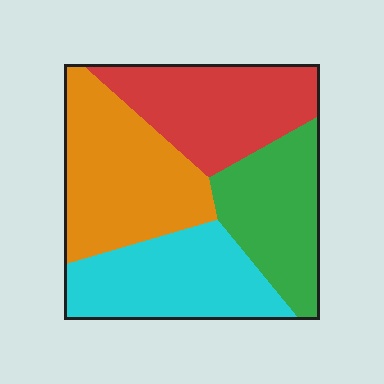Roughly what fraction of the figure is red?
Red covers about 25% of the figure.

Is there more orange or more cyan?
Orange.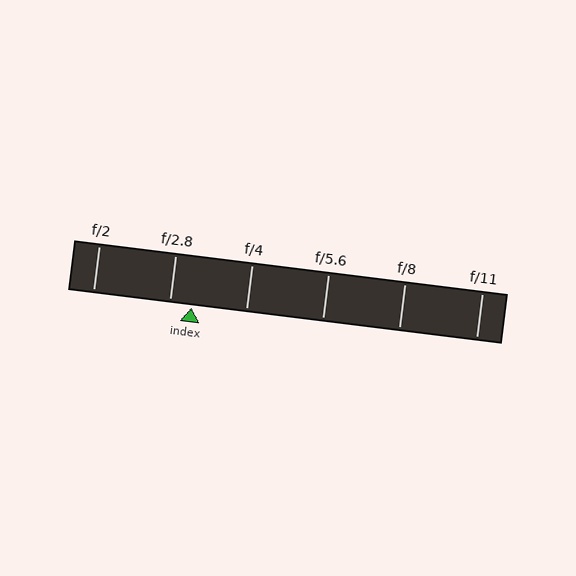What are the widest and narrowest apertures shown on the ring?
The widest aperture shown is f/2 and the narrowest is f/11.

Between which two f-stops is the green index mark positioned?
The index mark is between f/2.8 and f/4.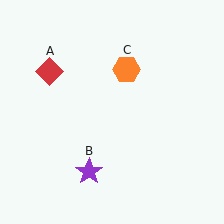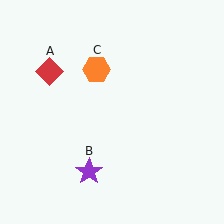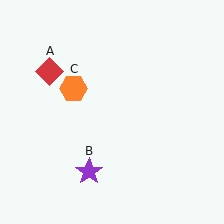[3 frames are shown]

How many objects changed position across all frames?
1 object changed position: orange hexagon (object C).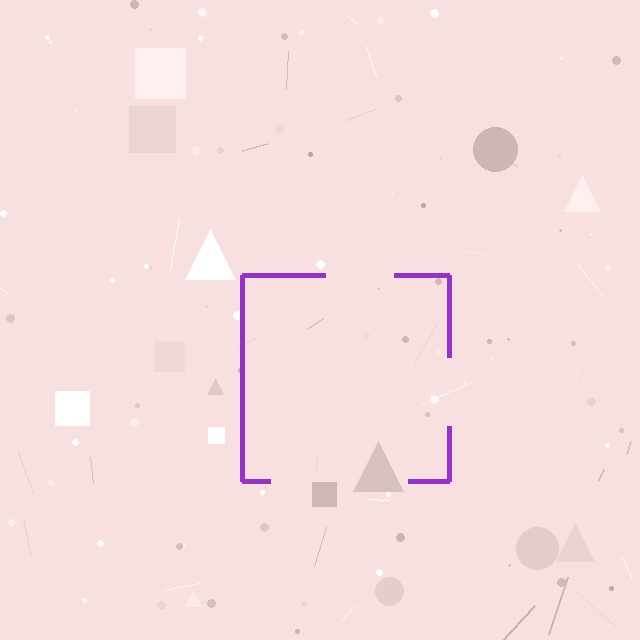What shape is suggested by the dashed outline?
The dashed outline suggests a square.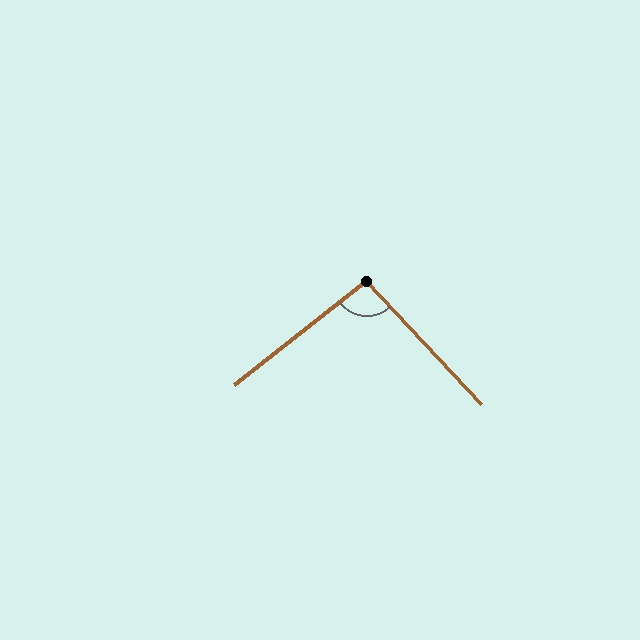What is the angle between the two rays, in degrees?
Approximately 95 degrees.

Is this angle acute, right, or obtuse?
It is obtuse.